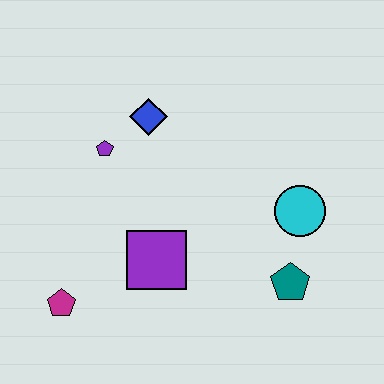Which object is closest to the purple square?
The magenta pentagon is closest to the purple square.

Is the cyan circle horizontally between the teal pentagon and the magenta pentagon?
No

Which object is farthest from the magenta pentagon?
The cyan circle is farthest from the magenta pentagon.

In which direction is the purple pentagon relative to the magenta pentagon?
The purple pentagon is above the magenta pentagon.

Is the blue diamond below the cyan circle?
No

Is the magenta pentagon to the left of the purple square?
Yes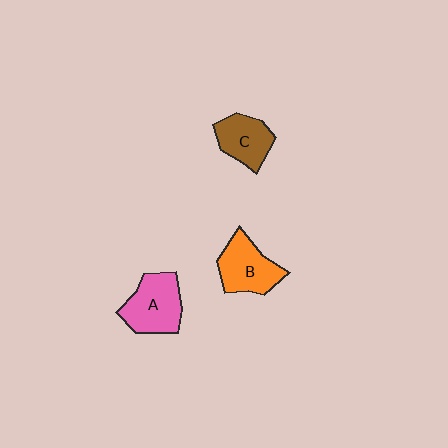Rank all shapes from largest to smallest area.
From largest to smallest: A (pink), B (orange), C (brown).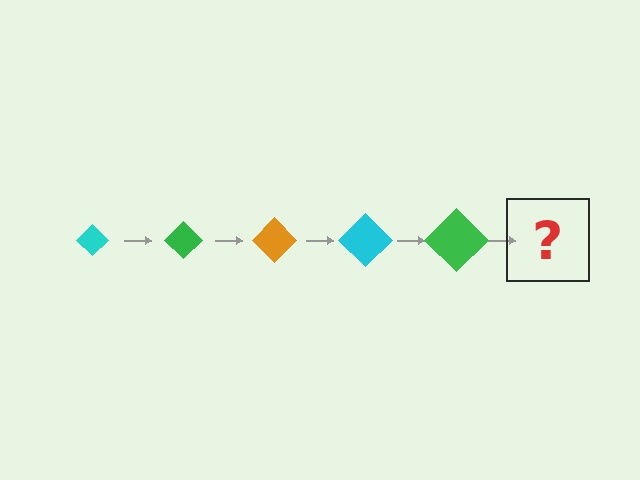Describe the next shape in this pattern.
It should be an orange diamond, larger than the previous one.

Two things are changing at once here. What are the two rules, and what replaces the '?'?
The two rules are that the diamond grows larger each step and the color cycles through cyan, green, and orange. The '?' should be an orange diamond, larger than the previous one.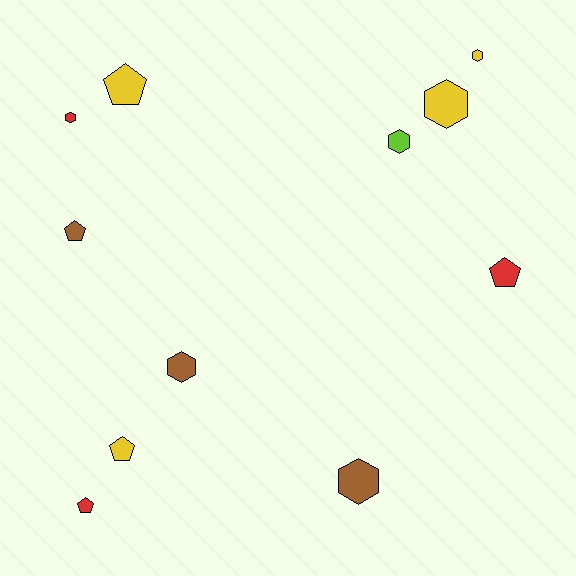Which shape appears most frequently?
Hexagon, with 6 objects.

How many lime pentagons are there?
There are no lime pentagons.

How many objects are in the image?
There are 11 objects.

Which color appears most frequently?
Yellow, with 4 objects.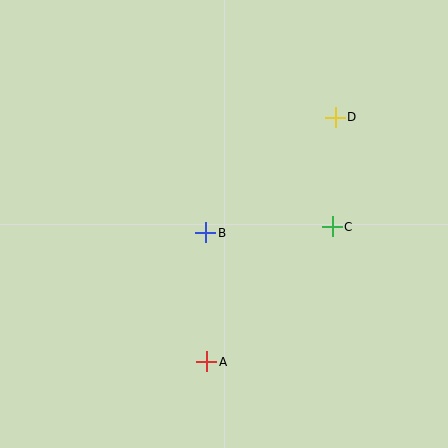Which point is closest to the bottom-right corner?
Point C is closest to the bottom-right corner.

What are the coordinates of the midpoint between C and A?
The midpoint between C and A is at (270, 294).